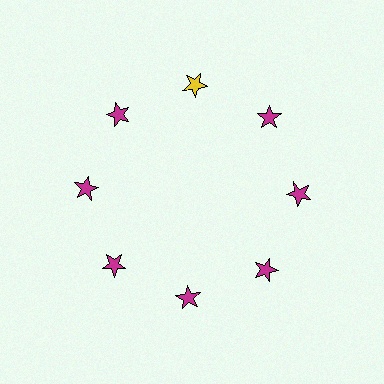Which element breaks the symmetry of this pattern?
The yellow star at roughly the 12 o'clock position breaks the symmetry. All other shapes are magenta stars.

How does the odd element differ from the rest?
It has a different color: yellow instead of magenta.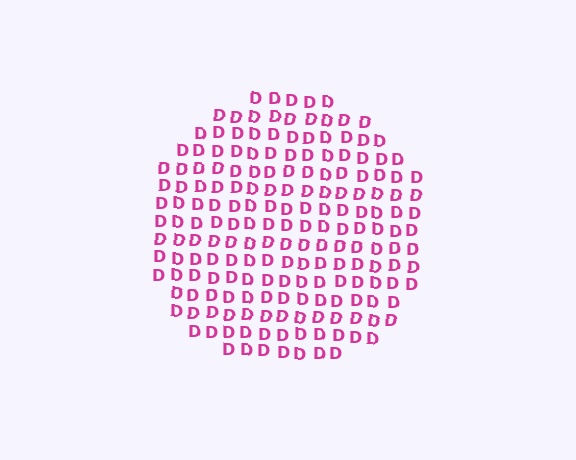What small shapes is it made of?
It is made of small letter D's.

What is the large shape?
The large shape is a circle.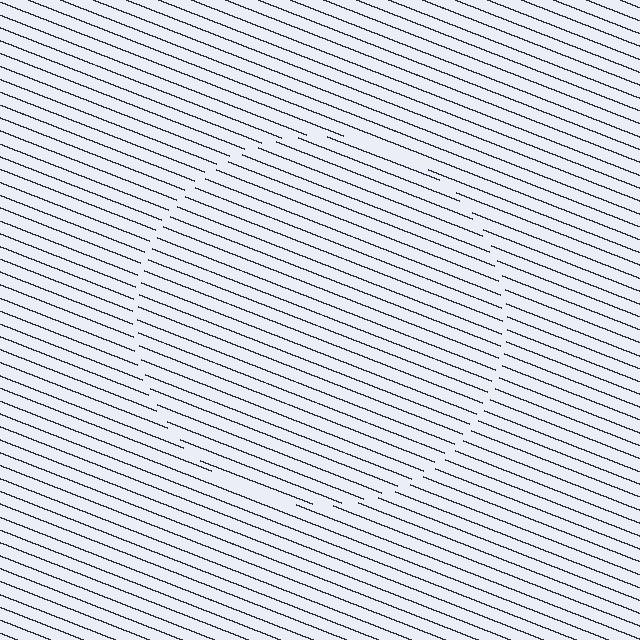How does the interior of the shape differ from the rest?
The interior of the shape contains the same grating, shifted by half a period — the contour is defined by the phase discontinuity where line-ends from the inner and outer gratings abut.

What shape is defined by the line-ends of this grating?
An illusory circle. The interior of the shape contains the same grating, shifted by half a period — the contour is defined by the phase discontinuity where line-ends from the inner and outer gratings abut.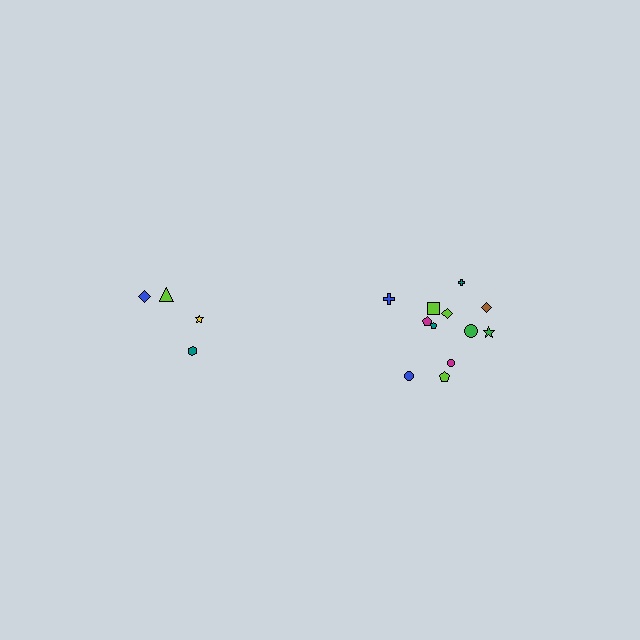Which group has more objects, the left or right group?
The right group.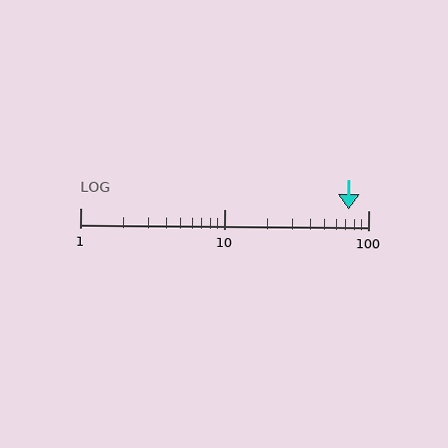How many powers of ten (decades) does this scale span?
The scale spans 2 decades, from 1 to 100.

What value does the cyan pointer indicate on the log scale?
The pointer indicates approximately 73.